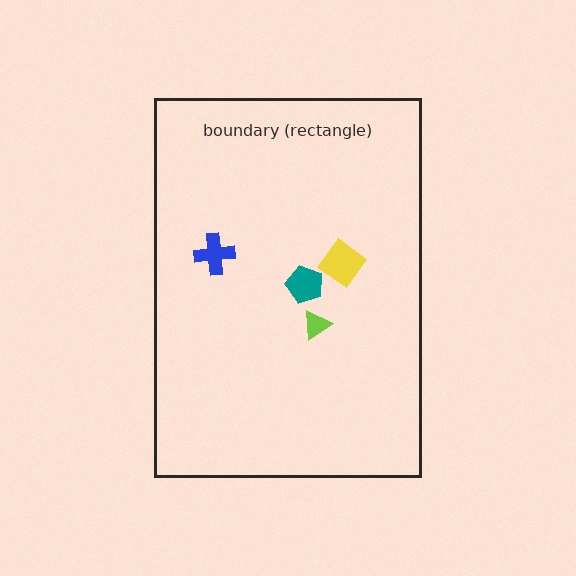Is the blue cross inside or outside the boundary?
Inside.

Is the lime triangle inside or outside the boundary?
Inside.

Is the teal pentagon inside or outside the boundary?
Inside.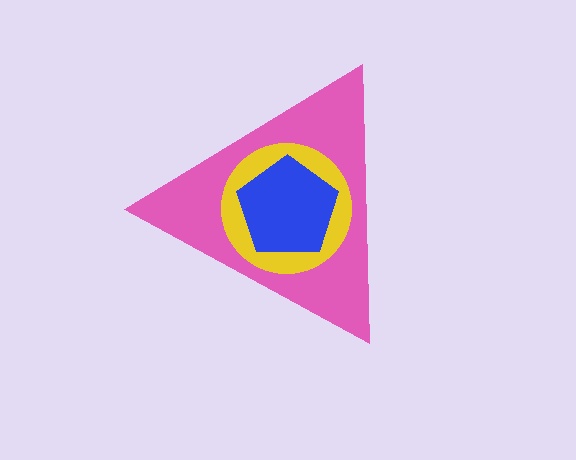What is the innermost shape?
The blue pentagon.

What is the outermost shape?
The pink triangle.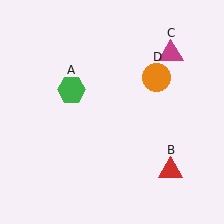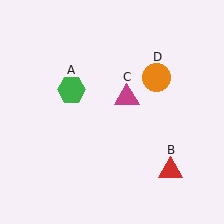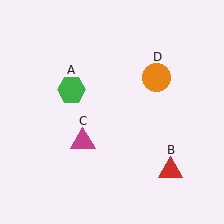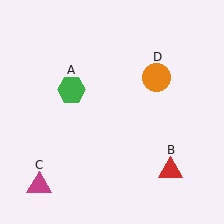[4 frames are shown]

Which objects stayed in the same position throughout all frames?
Green hexagon (object A) and red triangle (object B) and orange circle (object D) remained stationary.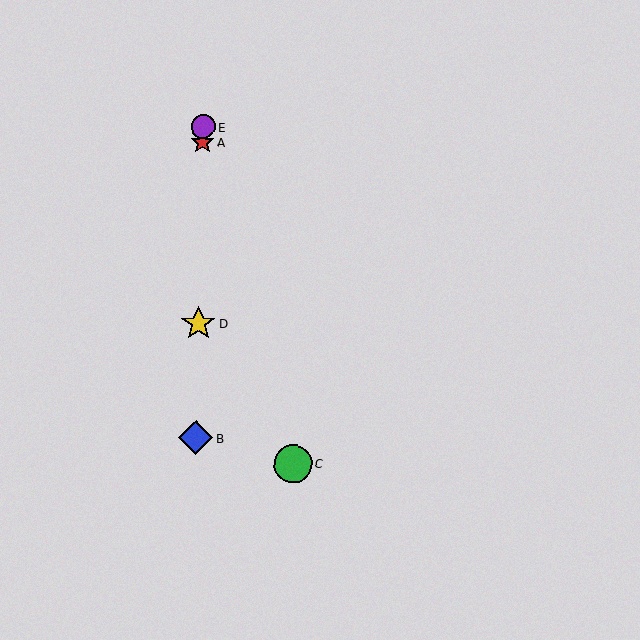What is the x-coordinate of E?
Object E is at x≈203.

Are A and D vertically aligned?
Yes, both are at x≈203.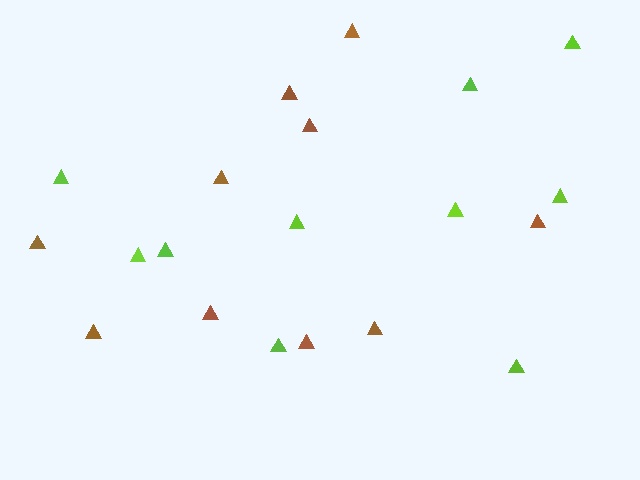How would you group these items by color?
There are 2 groups: one group of brown triangles (10) and one group of lime triangles (10).